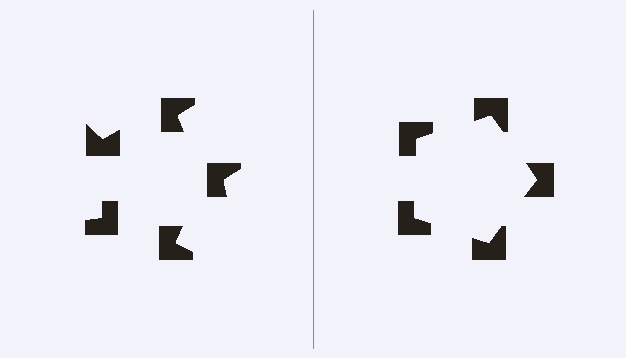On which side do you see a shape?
An illusory pentagon appears on the right side. On the left side the wedge cuts are rotated, so no coherent shape forms.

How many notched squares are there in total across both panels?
10 — 5 on each side.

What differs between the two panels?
The notched squares are positioned identically on both sides; only the wedge orientations differ. On the right they align to a pentagon; on the left they are misaligned.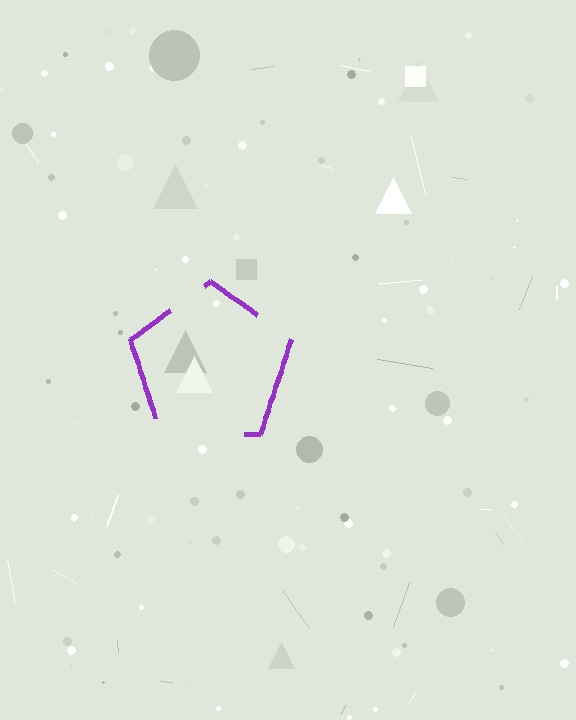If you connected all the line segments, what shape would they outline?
They would outline a pentagon.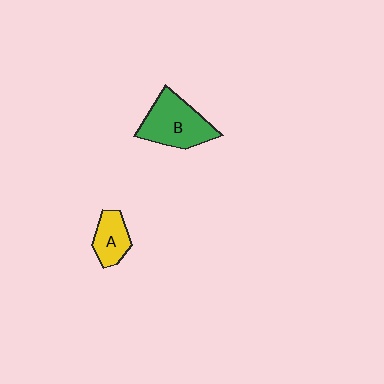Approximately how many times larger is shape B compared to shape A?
Approximately 1.8 times.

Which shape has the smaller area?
Shape A (yellow).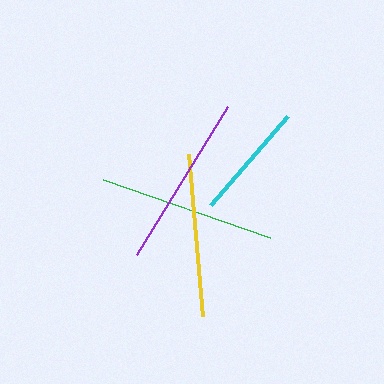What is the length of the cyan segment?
The cyan segment is approximately 117 pixels long.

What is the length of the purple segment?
The purple segment is approximately 174 pixels long.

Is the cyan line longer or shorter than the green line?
The green line is longer than the cyan line.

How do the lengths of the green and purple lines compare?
The green and purple lines are approximately the same length.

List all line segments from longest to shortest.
From longest to shortest: green, purple, yellow, cyan.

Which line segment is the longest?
The green line is the longest at approximately 177 pixels.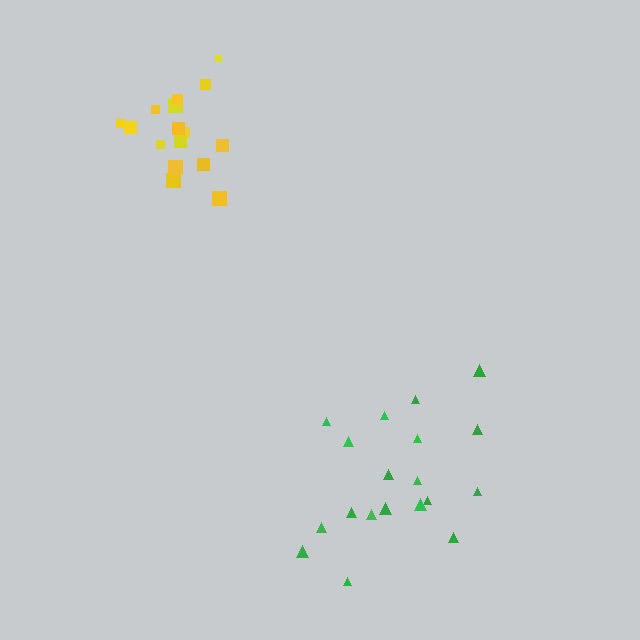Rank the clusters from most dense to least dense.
yellow, green.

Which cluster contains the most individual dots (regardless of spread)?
Green (19).